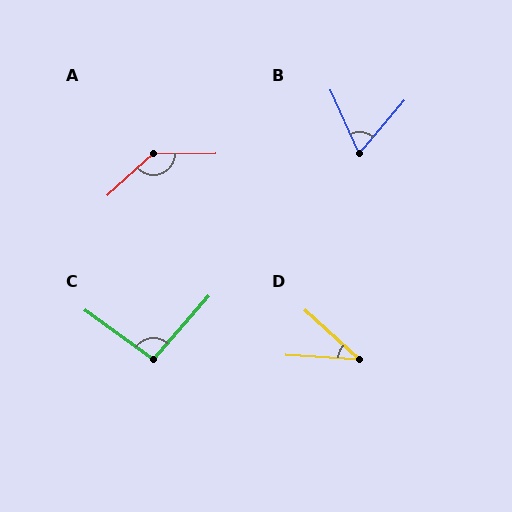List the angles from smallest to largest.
D (39°), B (65°), C (95°), A (138°).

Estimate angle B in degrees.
Approximately 65 degrees.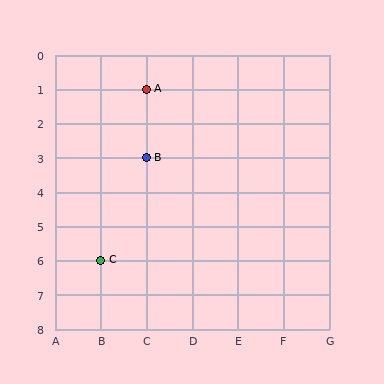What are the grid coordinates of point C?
Point C is at grid coordinates (B, 6).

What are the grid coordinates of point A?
Point A is at grid coordinates (C, 1).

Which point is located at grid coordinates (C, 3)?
Point B is at (C, 3).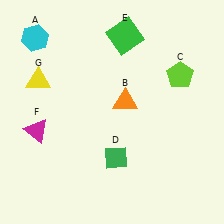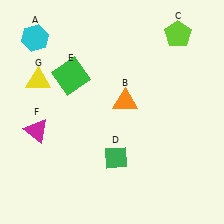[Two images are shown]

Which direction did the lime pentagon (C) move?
The lime pentagon (C) moved up.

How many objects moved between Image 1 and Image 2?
2 objects moved between the two images.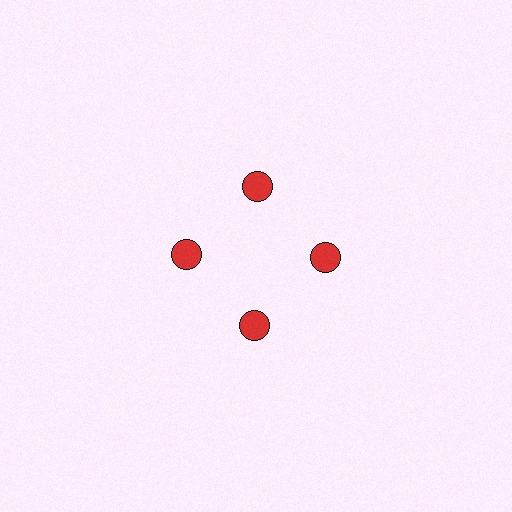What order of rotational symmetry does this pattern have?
This pattern has 4-fold rotational symmetry.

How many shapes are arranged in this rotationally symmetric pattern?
There are 4 shapes, arranged in 4 groups of 1.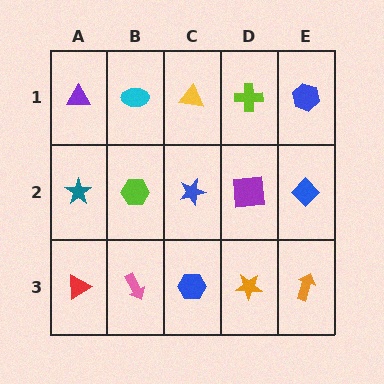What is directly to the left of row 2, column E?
A purple square.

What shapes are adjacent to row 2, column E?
A blue hexagon (row 1, column E), an orange arrow (row 3, column E), a purple square (row 2, column D).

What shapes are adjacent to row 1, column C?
A blue star (row 2, column C), a cyan ellipse (row 1, column B), a lime cross (row 1, column D).